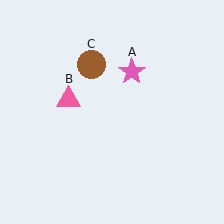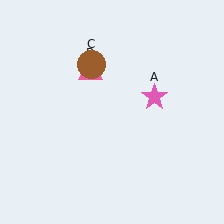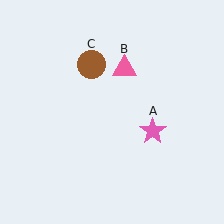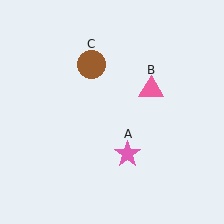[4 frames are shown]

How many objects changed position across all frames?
2 objects changed position: pink star (object A), pink triangle (object B).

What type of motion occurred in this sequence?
The pink star (object A), pink triangle (object B) rotated clockwise around the center of the scene.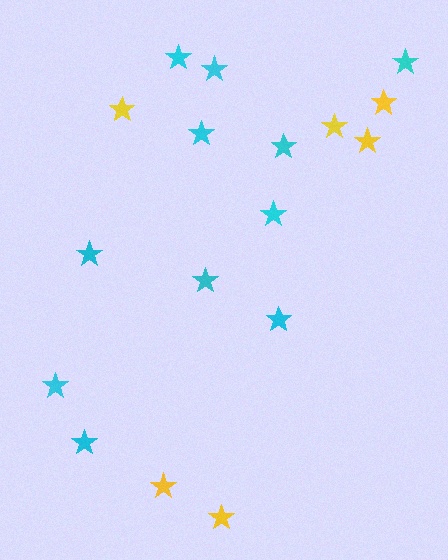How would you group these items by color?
There are 2 groups: one group of cyan stars (11) and one group of yellow stars (6).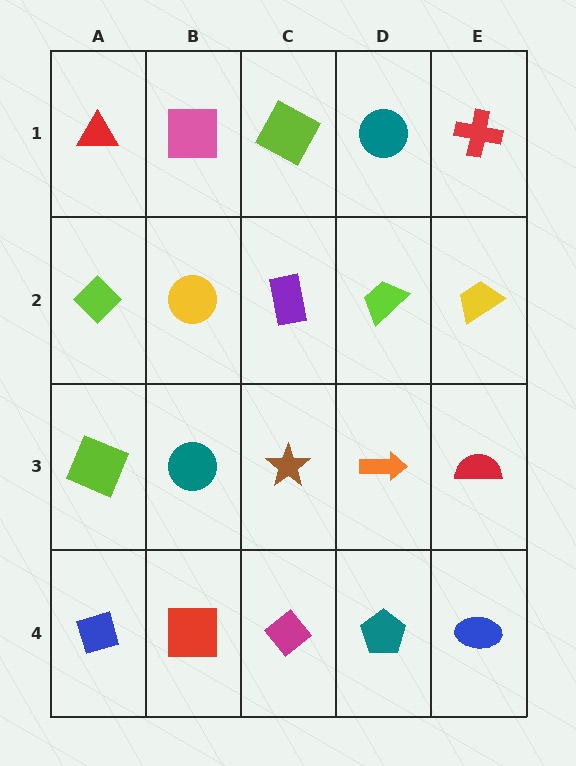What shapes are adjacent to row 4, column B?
A teal circle (row 3, column B), a blue diamond (row 4, column A), a magenta diamond (row 4, column C).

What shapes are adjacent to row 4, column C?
A brown star (row 3, column C), a red square (row 4, column B), a teal pentagon (row 4, column D).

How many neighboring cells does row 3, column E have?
3.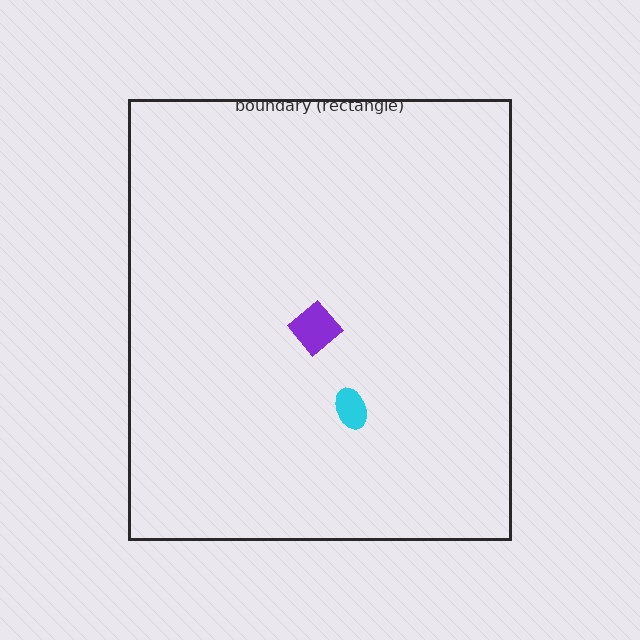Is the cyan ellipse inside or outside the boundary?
Inside.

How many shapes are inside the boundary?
2 inside, 0 outside.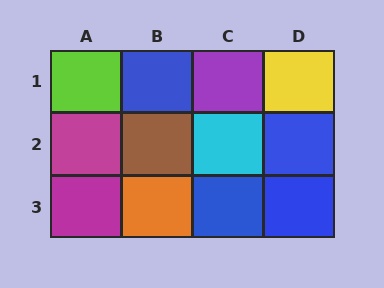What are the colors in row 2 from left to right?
Magenta, brown, cyan, blue.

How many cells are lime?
1 cell is lime.